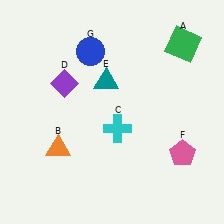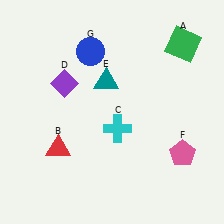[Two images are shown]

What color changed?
The triangle (B) changed from orange in Image 1 to red in Image 2.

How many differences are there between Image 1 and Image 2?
There is 1 difference between the two images.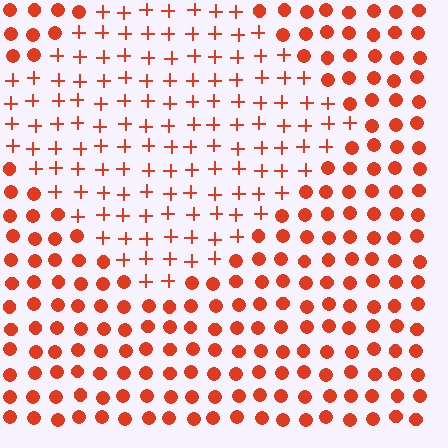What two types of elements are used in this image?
The image uses plus signs inside the diamond region and circles outside it.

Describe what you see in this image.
The image is filled with small red elements arranged in a uniform grid. A diamond-shaped region contains plus signs, while the surrounding area contains circles. The boundary is defined purely by the change in element shape.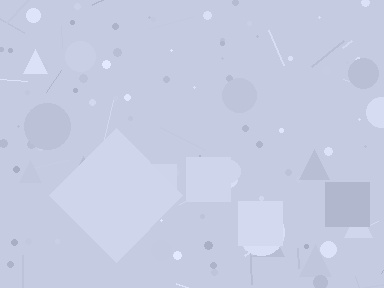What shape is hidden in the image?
A diamond is hidden in the image.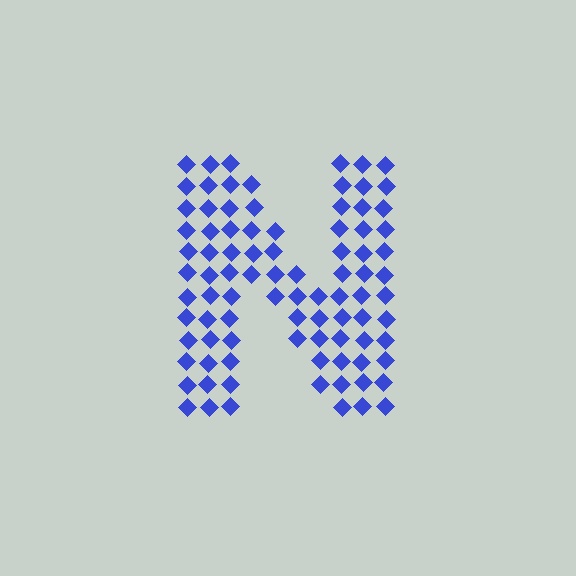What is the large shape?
The large shape is the letter N.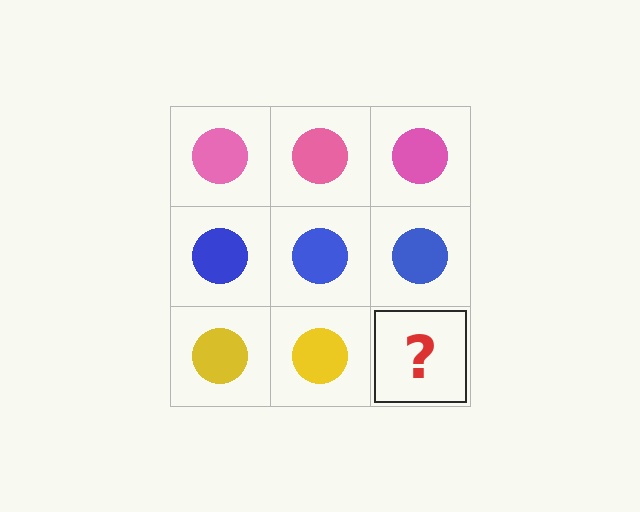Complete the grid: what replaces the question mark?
The question mark should be replaced with a yellow circle.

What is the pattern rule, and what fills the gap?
The rule is that each row has a consistent color. The gap should be filled with a yellow circle.